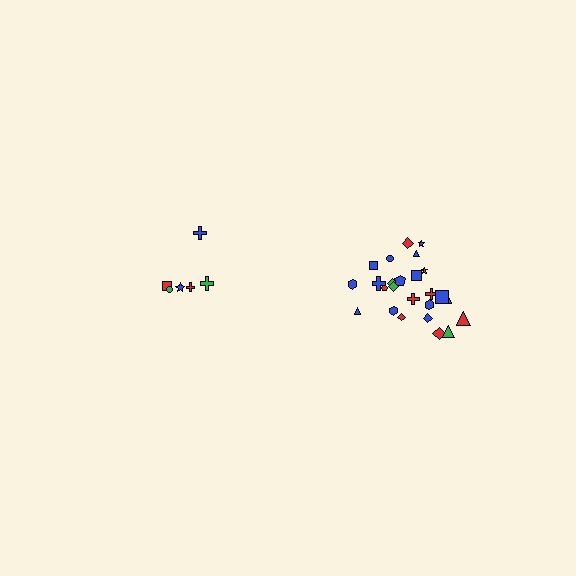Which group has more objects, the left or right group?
The right group.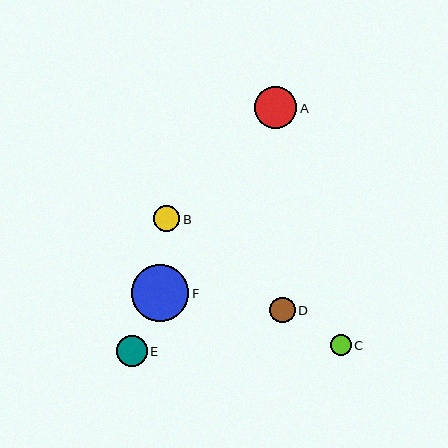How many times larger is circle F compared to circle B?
Circle F is approximately 2.2 times the size of circle B.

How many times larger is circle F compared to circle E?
Circle F is approximately 1.8 times the size of circle E.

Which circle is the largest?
Circle F is the largest with a size of approximately 57 pixels.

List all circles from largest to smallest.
From largest to smallest: F, A, E, B, D, C.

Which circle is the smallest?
Circle C is the smallest with a size of approximately 21 pixels.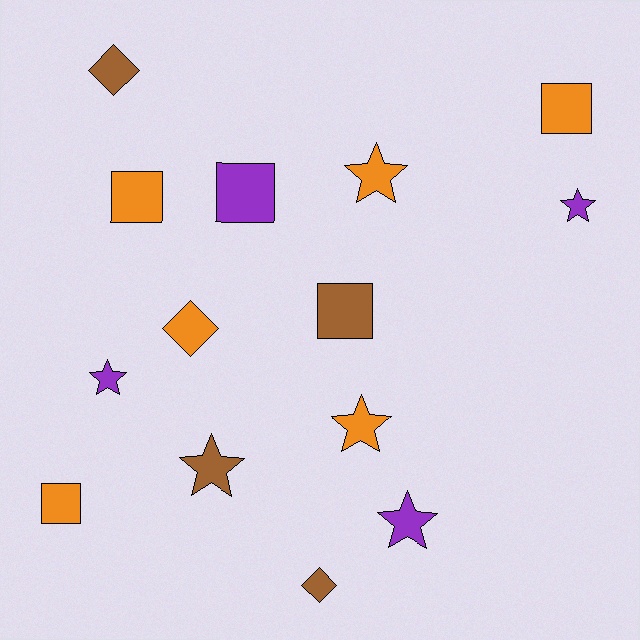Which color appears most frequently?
Orange, with 6 objects.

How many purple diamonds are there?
There are no purple diamonds.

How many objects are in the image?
There are 14 objects.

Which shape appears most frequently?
Star, with 6 objects.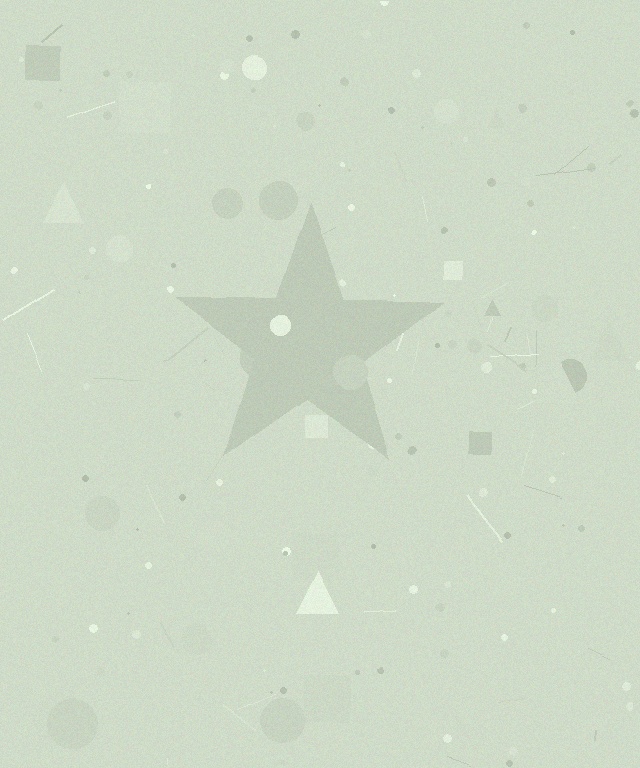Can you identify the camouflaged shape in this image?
The camouflaged shape is a star.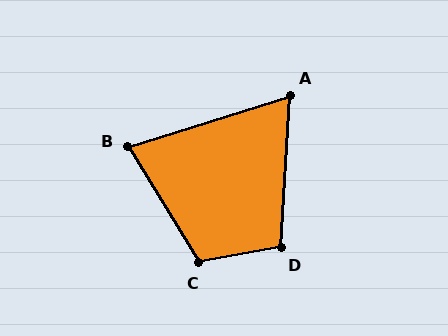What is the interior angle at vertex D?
Approximately 104 degrees (obtuse).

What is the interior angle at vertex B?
Approximately 76 degrees (acute).